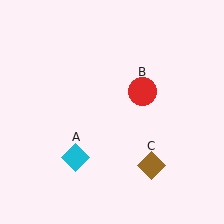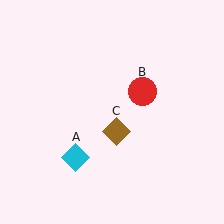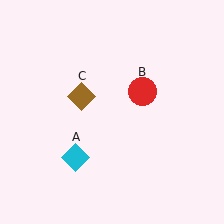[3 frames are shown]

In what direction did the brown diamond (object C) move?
The brown diamond (object C) moved up and to the left.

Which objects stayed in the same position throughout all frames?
Cyan diamond (object A) and red circle (object B) remained stationary.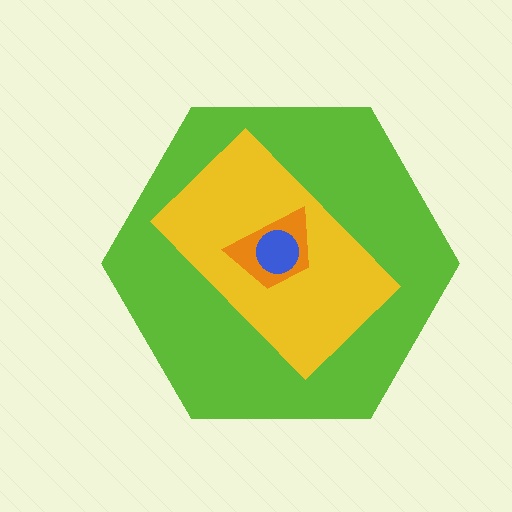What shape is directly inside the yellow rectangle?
The orange trapezoid.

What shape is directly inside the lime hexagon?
The yellow rectangle.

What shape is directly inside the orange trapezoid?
The blue circle.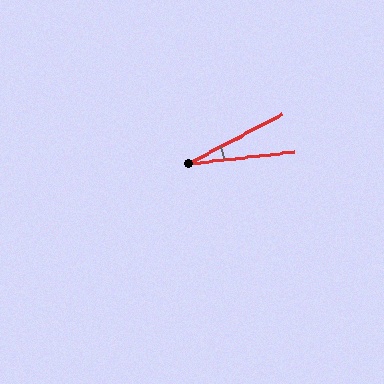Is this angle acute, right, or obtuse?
It is acute.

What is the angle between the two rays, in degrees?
Approximately 21 degrees.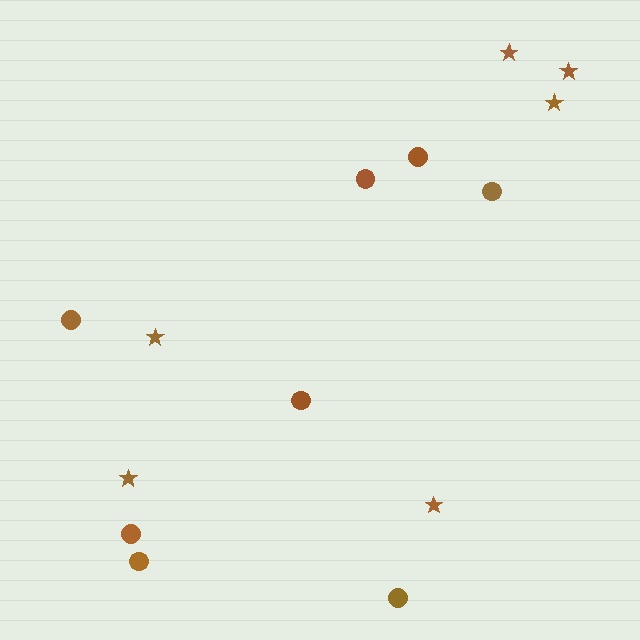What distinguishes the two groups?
There are 2 groups: one group of circles (8) and one group of stars (6).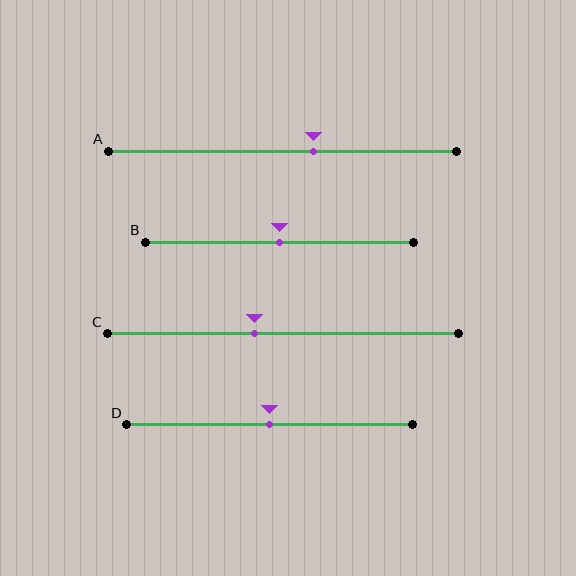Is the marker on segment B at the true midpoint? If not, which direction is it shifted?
Yes, the marker on segment B is at the true midpoint.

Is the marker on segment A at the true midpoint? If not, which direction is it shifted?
No, the marker on segment A is shifted to the right by about 9% of the segment length.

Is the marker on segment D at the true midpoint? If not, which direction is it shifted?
Yes, the marker on segment D is at the true midpoint.